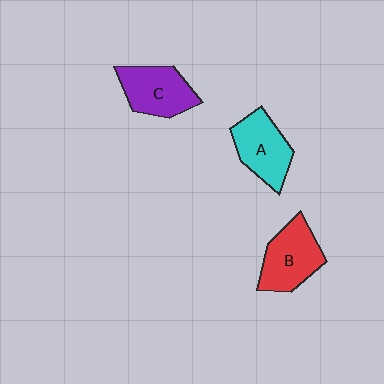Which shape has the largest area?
Shape B (red).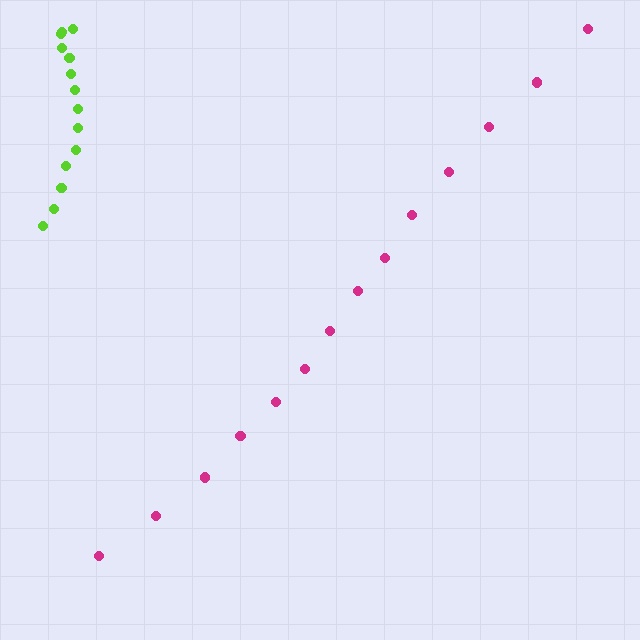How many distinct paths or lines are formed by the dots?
There are 2 distinct paths.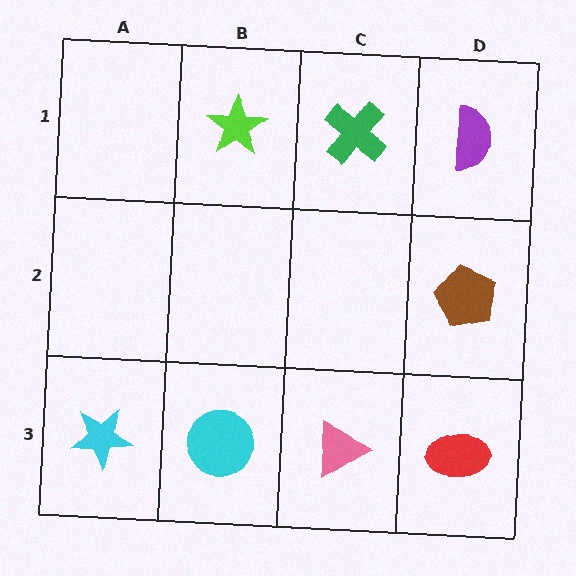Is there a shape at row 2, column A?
No, that cell is empty.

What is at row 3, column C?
A pink triangle.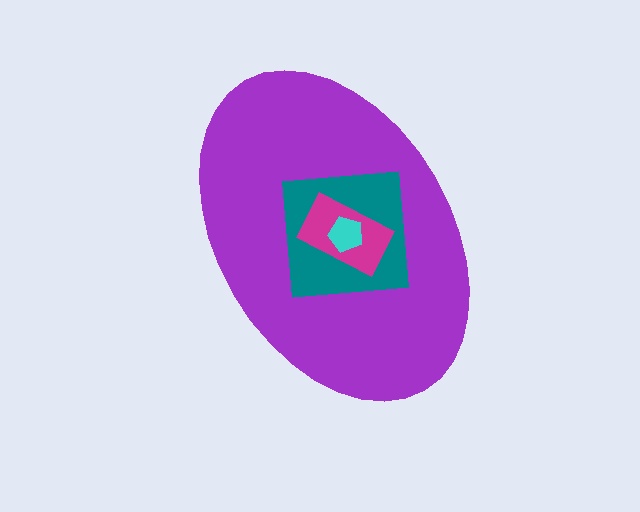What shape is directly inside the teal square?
The magenta rectangle.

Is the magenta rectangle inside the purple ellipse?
Yes.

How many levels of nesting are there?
4.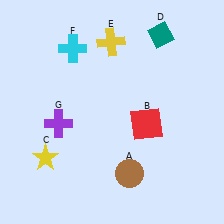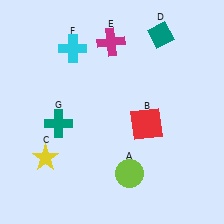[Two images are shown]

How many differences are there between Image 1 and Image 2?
There are 3 differences between the two images.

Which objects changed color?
A changed from brown to lime. E changed from yellow to magenta. G changed from purple to teal.